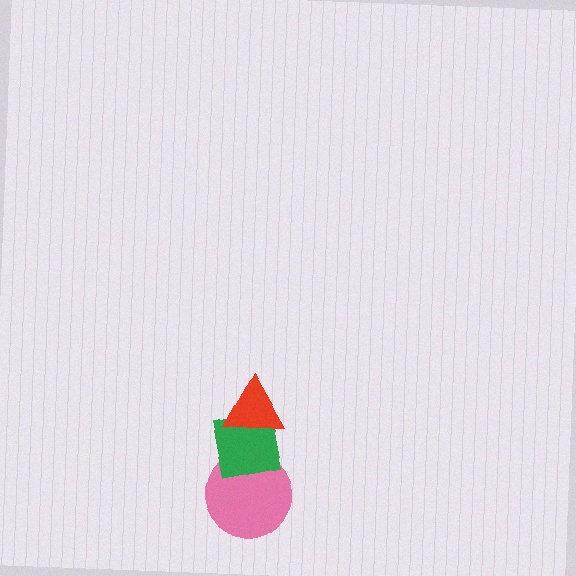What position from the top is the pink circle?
The pink circle is 3rd from the top.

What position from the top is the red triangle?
The red triangle is 1st from the top.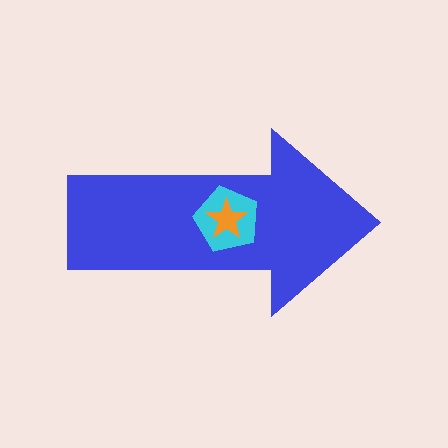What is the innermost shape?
The orange star.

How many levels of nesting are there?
3.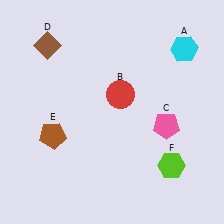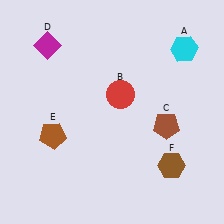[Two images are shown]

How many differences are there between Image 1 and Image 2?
There are 3 differences between the two images.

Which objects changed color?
C changed from pink to brown. D changed from brown to magenta. F changed from lime to brown.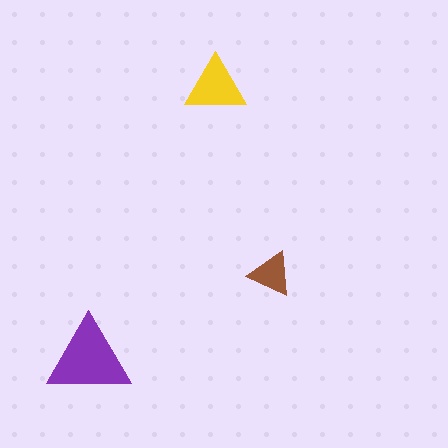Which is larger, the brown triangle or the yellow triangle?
The yellow one.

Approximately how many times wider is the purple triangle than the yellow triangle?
About 1.5 times wider.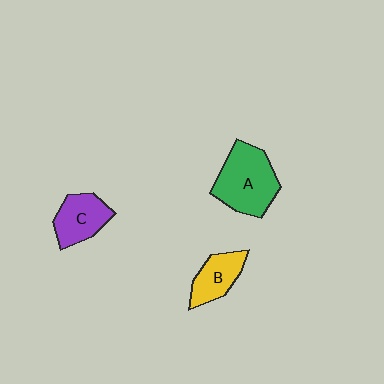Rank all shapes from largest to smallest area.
From largest to smallest: A (green), C (purple), B (yellow).